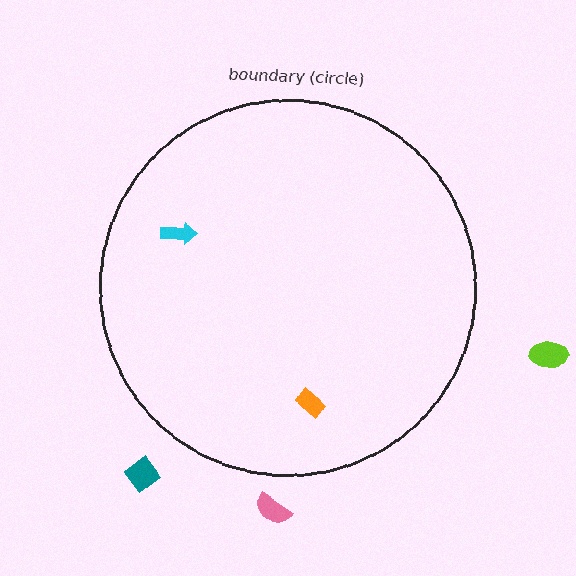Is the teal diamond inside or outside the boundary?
Outside.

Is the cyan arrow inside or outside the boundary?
Inside.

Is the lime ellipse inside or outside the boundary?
Outside.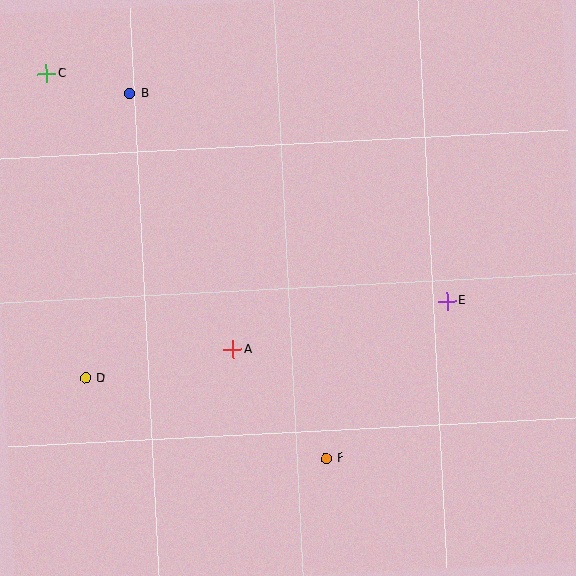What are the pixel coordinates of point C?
Point C is at (47, 74).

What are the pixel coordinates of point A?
Point A is at (233, 349).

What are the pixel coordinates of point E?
Point E is at (447, 301).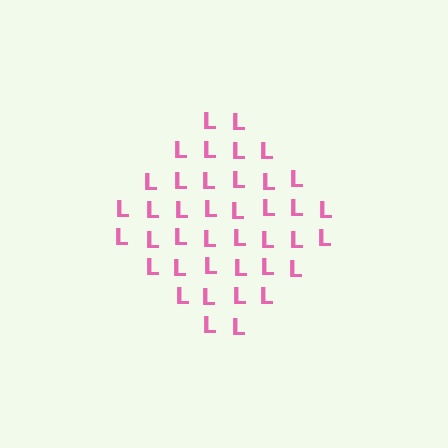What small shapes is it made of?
It is made of small letter L's.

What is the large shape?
The large shape is a diamond.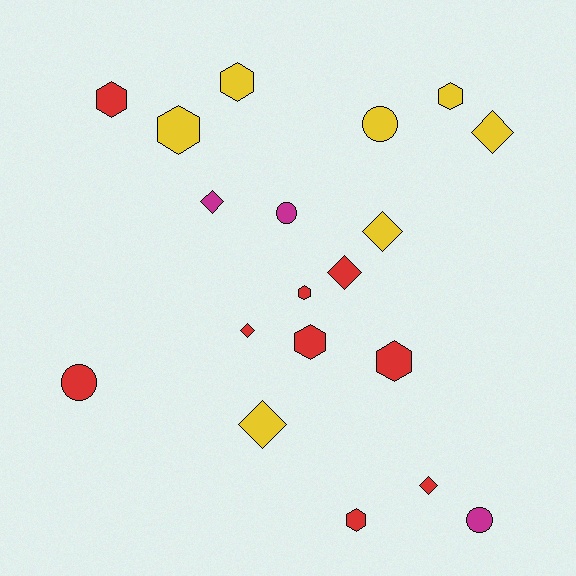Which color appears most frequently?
Red, with 9 objects.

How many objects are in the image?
There are 19 objects.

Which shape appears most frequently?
Hexagon, with 8 objects.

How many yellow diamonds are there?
There are 3 yellow diamonds.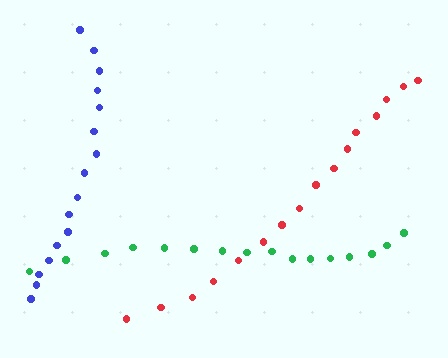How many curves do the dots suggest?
There are 3 distinct paths.